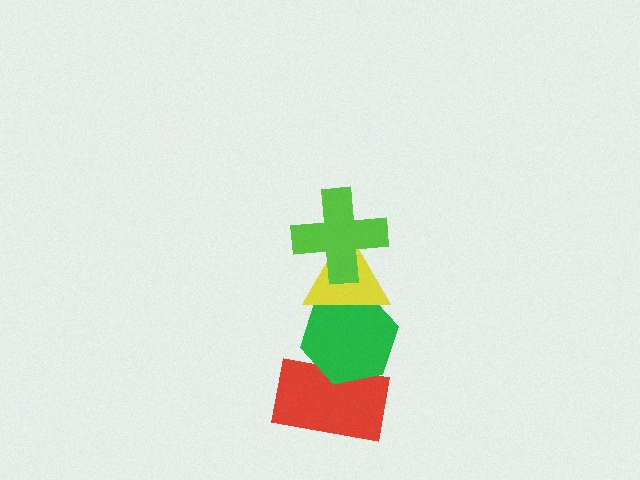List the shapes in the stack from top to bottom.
From top to bottom: the lime cross, the yellow triangle, the green hexagon, the red rectangle.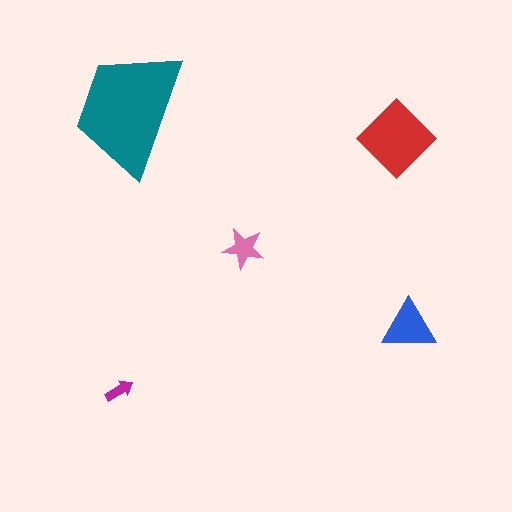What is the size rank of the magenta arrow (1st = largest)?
5th.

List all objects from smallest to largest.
The magenta arrow, the pink star, the blue triangle, the red diamond, the teal trapezoid.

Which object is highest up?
The teal trapezoid is topmost.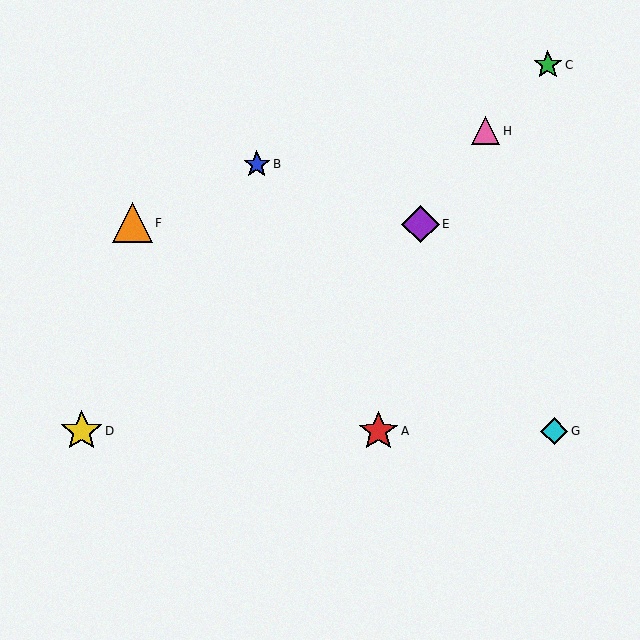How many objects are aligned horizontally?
3 objects (A, D, G) are aligned horizontally.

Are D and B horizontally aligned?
No, D is at y≈431 and B is at y≈164.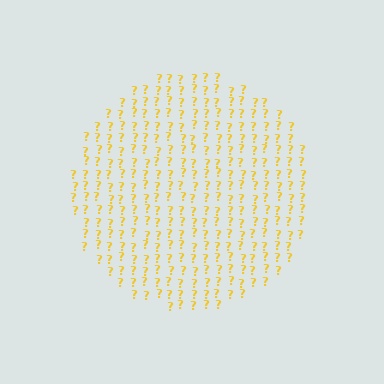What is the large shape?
The large shape is a circle.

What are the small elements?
The small elements are question marks.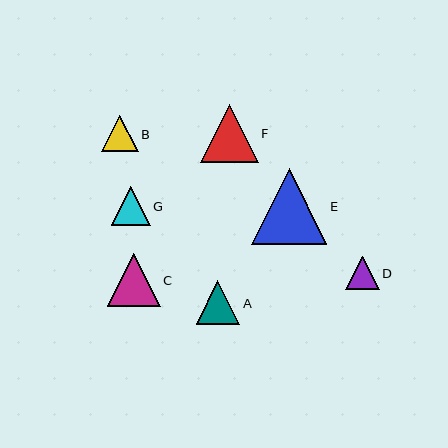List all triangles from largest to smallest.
From largest to smallest: E, F, C, A, G, B, D.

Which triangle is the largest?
Triangle E is the largest with a size of approximately 75 pixels.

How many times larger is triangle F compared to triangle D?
Triangle F is approximately 1.7 times the size of triangle D.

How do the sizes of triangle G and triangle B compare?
Triangle G and triangle B are approximately the same size.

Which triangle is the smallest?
Triangle D is the smallest with a size of approximately 33 pixels.